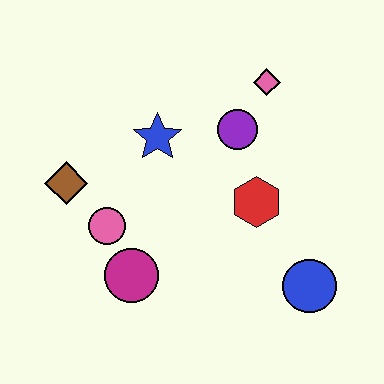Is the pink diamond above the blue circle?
Yes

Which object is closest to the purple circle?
The pink diamond is closest to the purple circle.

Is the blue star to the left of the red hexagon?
Yes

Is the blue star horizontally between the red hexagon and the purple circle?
No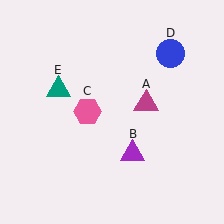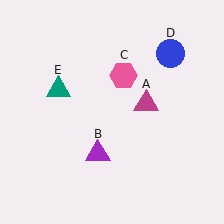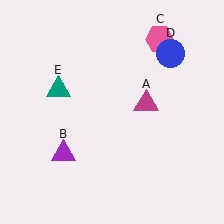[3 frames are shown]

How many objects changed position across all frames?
2 objects changed position: purple triangle (object B), pink hexagon (object C).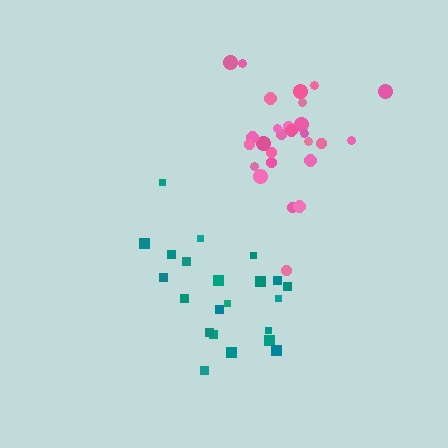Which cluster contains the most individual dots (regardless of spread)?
Pink (27).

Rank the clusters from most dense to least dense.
pink, teal.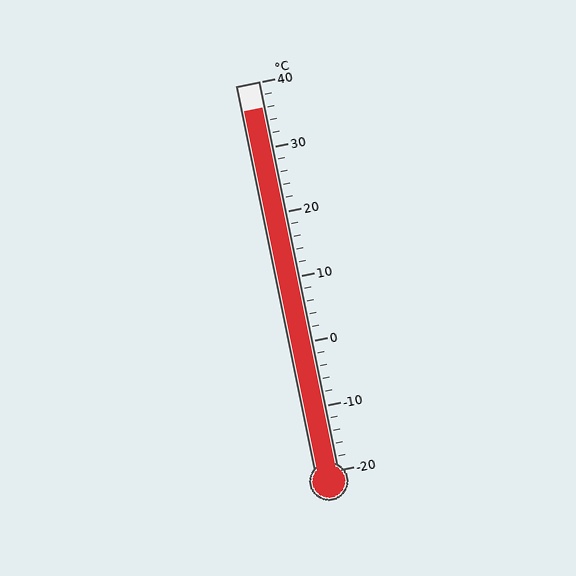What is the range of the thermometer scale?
The thermometer scale ranges from -20°C to 40°C.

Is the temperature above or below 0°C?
The temperature is above 0°C.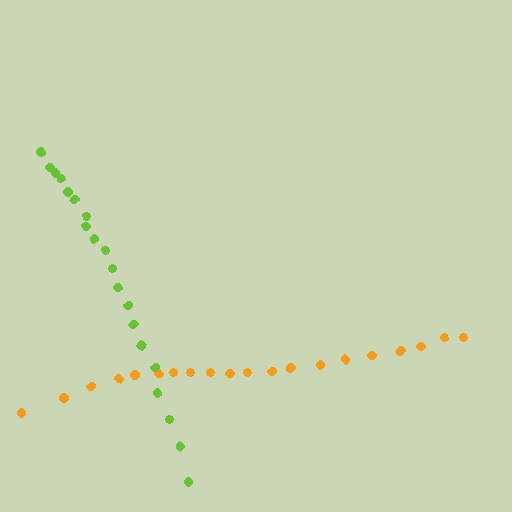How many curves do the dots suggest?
There are 2 distinct paths.